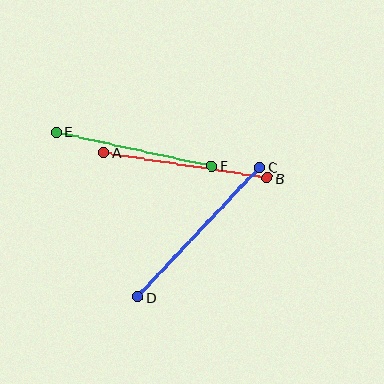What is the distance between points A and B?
The distance is approximately 165 pixels.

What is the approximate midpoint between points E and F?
The midpoint is at approximately (134, 149) pixels.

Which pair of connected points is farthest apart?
Points C and D are farthest apart.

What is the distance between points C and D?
The distance is approximately 178 pixels.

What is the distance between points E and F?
The distance is approximately 159 pixels.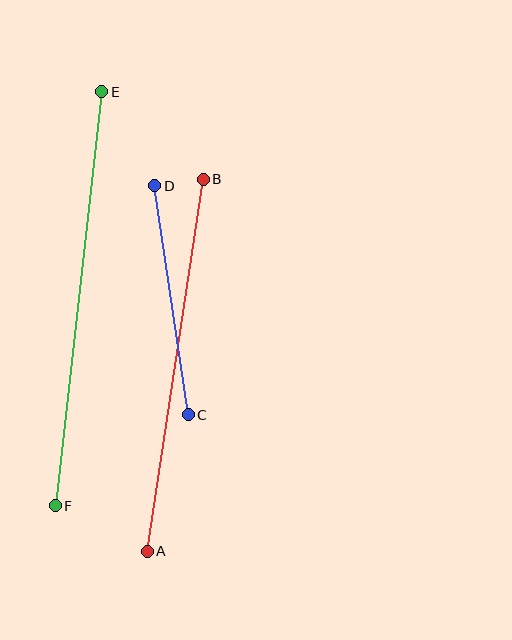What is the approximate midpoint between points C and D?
The midpoint is at approximately (172, 300) pixels.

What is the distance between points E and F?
The distance is approximately 416 pixels.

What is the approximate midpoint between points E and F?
The midpoint is at approximately (78, 299) pixels.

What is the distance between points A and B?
The distance is approximately 376 pixels.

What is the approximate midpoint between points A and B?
The midpoint is at approximately (175, 365) pixels.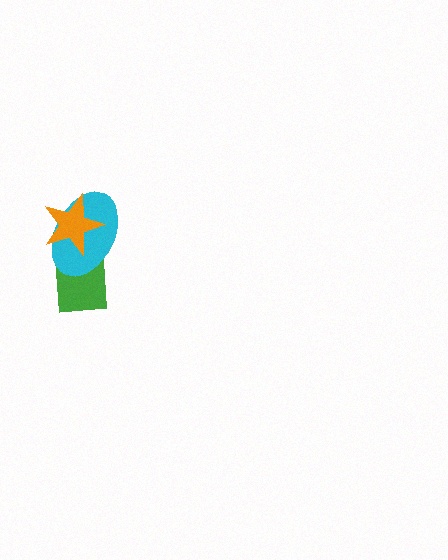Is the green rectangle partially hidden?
Yes, it is partially covered by another shape.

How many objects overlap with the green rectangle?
2 objects overlap with the green rectangle.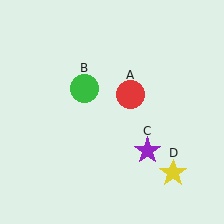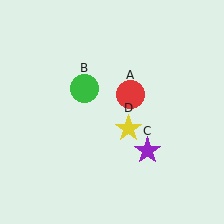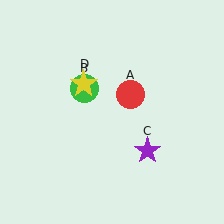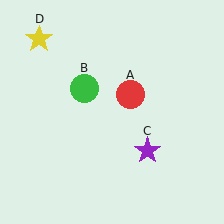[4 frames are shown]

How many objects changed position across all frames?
1 object changed position: yellow star (object D).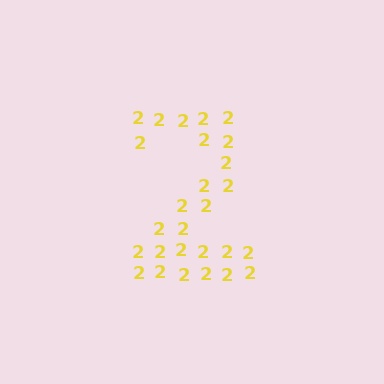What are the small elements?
The small elements are digit 2's.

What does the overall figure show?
The overall figure shows the digit 2.